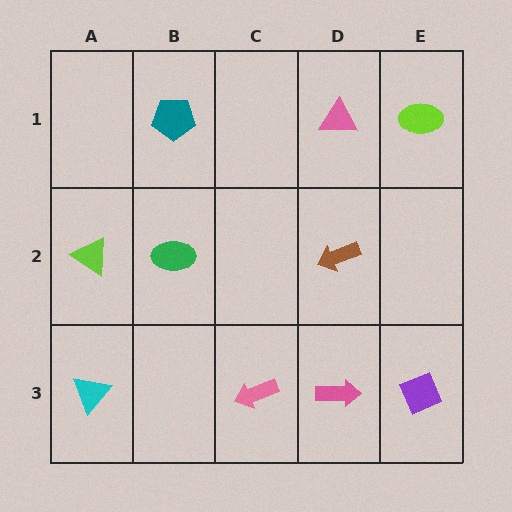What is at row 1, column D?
A pink triangle.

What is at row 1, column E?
A lime ellipse.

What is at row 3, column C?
A pink arrow.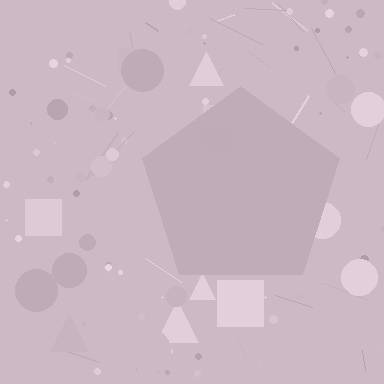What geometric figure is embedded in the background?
A pentagon is embedded in the background.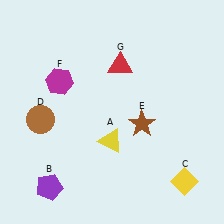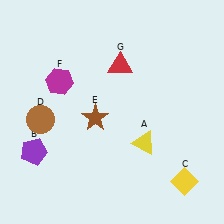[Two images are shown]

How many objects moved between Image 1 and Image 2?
3 objects moved between the two images.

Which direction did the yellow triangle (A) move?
The yellow triangle (A) moved right.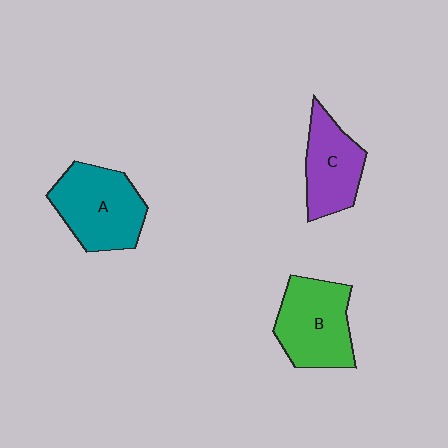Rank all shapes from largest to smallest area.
From largest to smallest: A (teal), B (green), C (purple).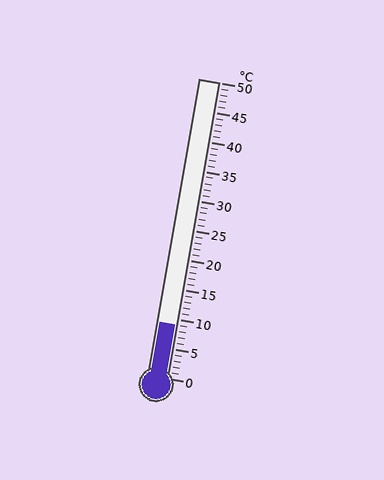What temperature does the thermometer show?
The thermometer shows approximately 9°C.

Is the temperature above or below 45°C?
The temperature is below 45°C.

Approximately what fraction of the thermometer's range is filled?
The thermometer is filled to approximately 20% of its range.